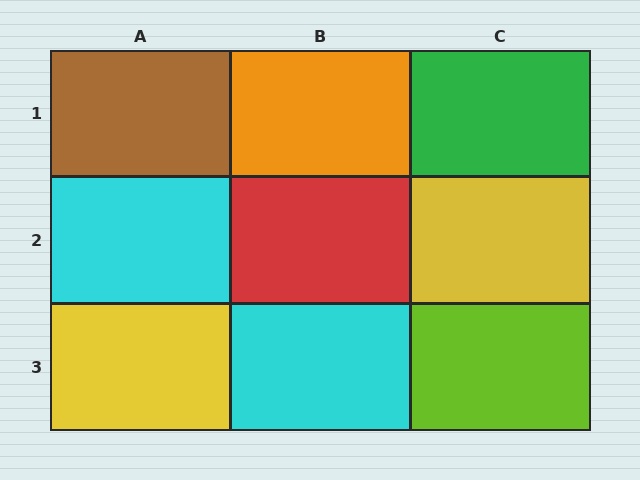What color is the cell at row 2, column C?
Yellow.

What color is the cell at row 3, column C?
Lime.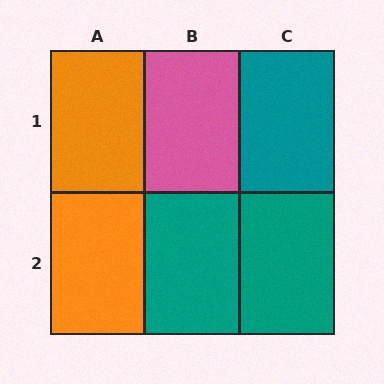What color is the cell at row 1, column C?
Teal.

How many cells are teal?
3 cells are teal.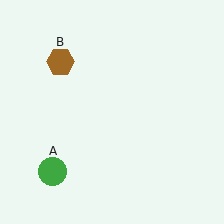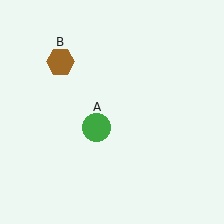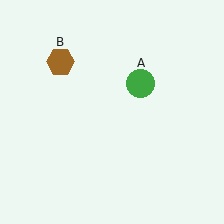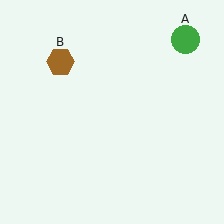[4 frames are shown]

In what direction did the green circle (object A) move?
The green circle (object A) moved up and to the right.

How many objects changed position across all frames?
1 object changed position: green circle (object A).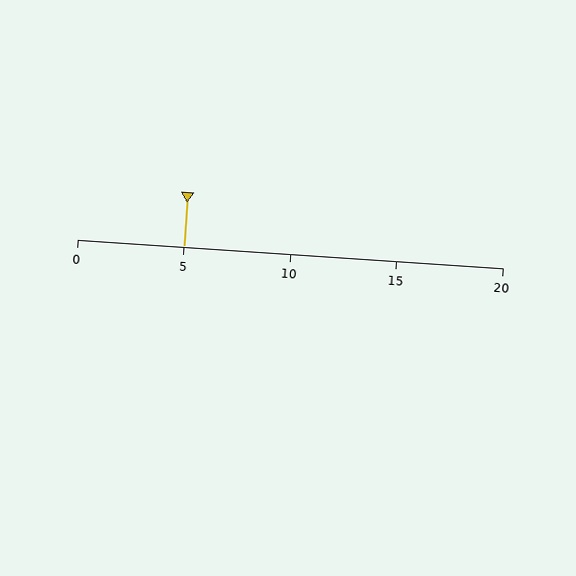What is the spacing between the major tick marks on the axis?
The major ticks are spaced 5 apart.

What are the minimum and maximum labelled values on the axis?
The axis runs from 0 to 20.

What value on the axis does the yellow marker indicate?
The marker indicates approximately 5.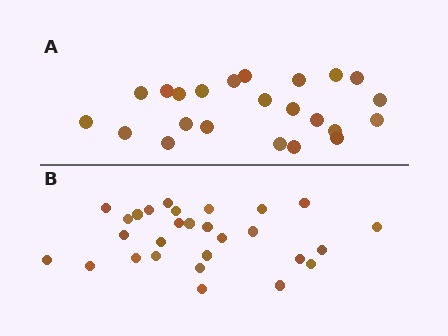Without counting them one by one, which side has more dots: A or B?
Region B (the bottom region) has more dots.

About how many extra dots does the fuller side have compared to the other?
Region B has about 5 more dots than region A.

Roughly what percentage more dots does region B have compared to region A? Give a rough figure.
About 20% more.